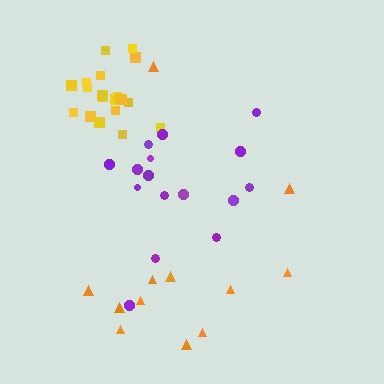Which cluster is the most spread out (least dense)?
Orange.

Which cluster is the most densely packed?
Yellow.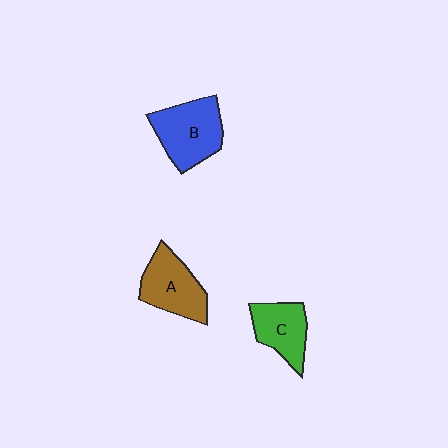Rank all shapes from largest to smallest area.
From largest to smallest: B (blue), A (brown), C (green).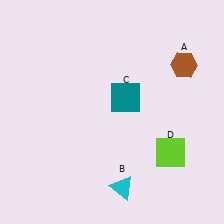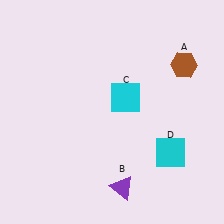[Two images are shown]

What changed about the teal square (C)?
In Image 1, C is teal. In Image 2, it changed to cyan.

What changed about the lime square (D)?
In Image 1, D is lime. In Image 2, it changed to cyan.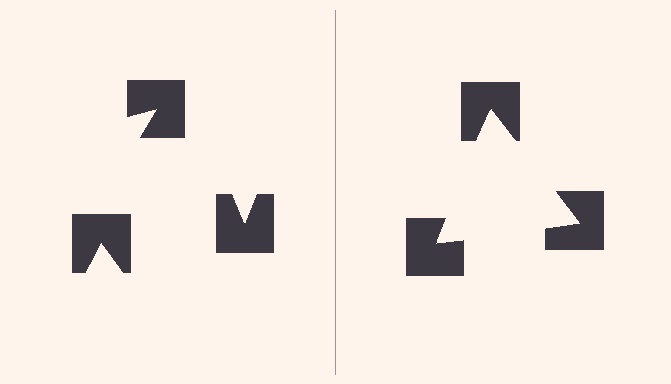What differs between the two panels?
The notched squares are positioned identically on both sides; only the wedge orientations differ. On the right they align to a triangle; on the left they are misaligned.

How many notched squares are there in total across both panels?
6 — 3 on each side.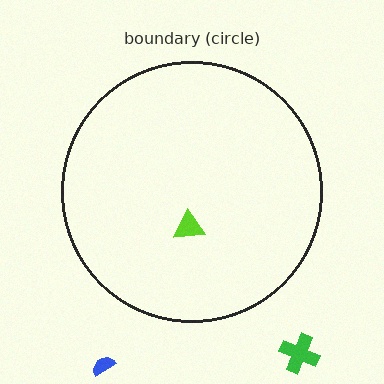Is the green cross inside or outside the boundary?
Outside.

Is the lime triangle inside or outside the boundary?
Inside.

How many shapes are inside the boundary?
1 inside, 2 outside.